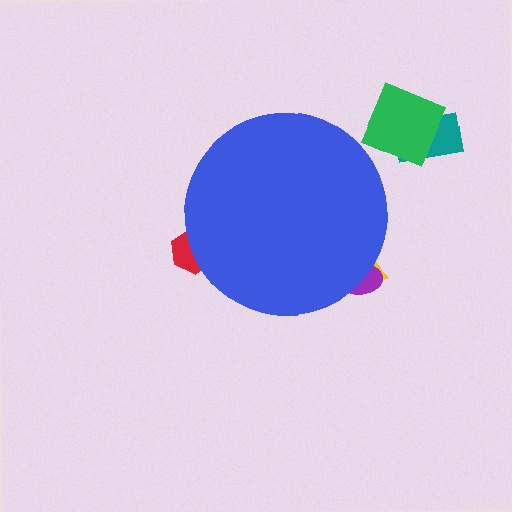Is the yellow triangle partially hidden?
Yes, the yellow triangle is partially hidden behind the blue circle.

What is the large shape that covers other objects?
A blue circle.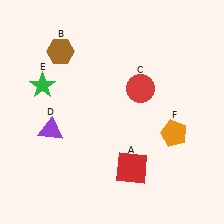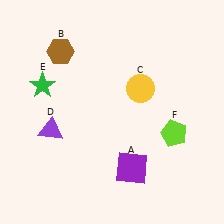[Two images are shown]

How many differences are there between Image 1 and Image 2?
There are 3 differences between the two images.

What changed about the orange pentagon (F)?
In Image 1, F is orange. In Image 2, it changed to lime.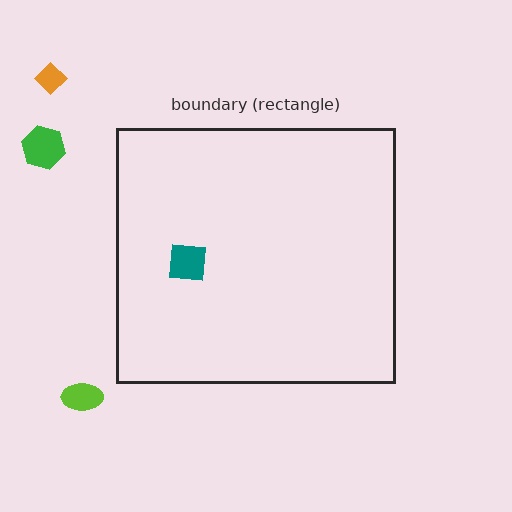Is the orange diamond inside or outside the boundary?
Outside.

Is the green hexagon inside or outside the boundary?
Outside.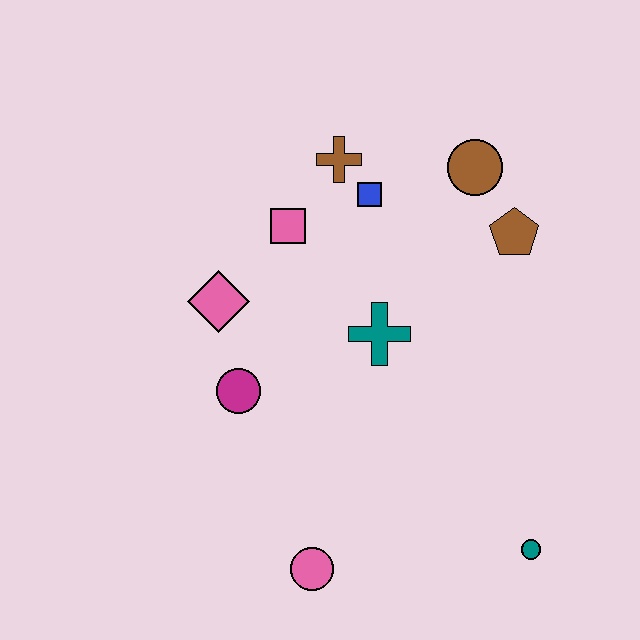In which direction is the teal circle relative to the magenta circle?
The teal circle is to the right of the magenta circle.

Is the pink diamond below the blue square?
Yes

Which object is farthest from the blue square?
The teal circle is farthest from the blue square.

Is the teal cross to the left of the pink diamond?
No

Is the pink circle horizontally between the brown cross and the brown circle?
No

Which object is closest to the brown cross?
The blue square is closest to the brown cross.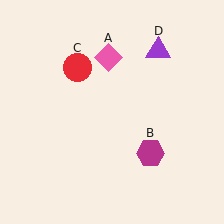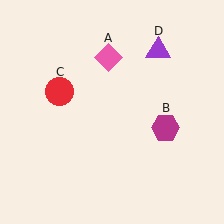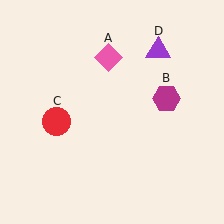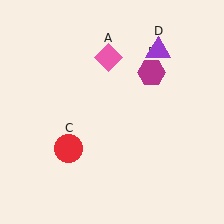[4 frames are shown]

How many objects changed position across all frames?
2 objects changed position: magenta hexagon (object B), red circle (object C).